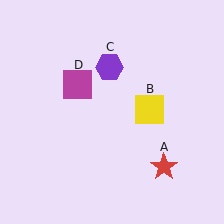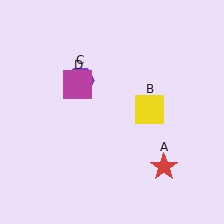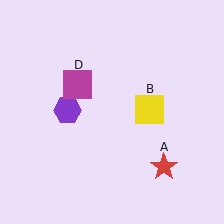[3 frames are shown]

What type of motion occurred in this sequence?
The purple hexagon (object C) rotated counterclockwise around the center of the scene.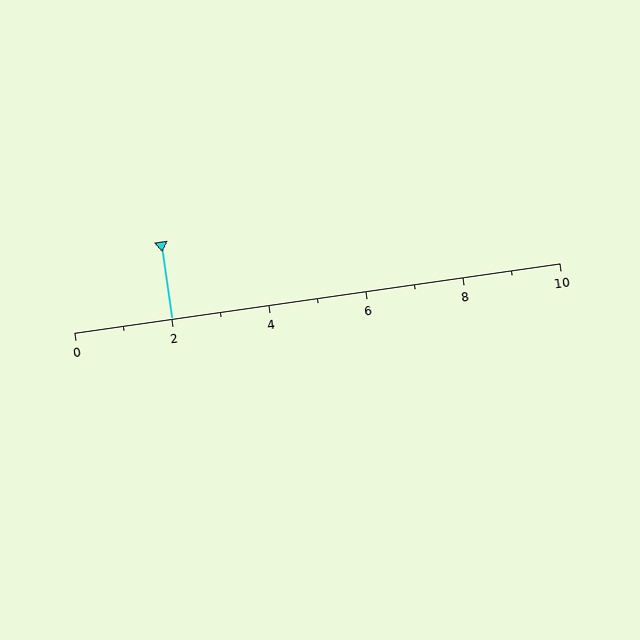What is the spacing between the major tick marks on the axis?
The major ticks are spaced 2 apart.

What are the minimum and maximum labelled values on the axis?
The axis runs from 0 to 10.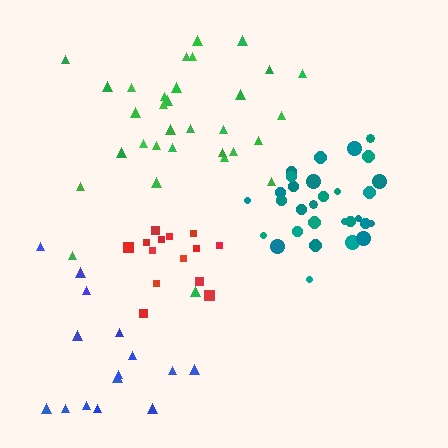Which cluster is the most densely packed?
Teal.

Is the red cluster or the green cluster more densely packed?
Red.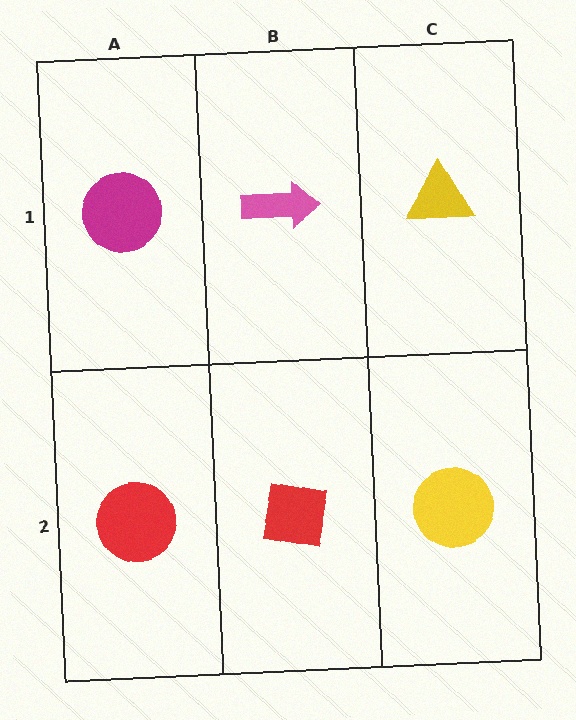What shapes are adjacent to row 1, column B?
A red square (row 2, column B), a magenta circle (row 1, column A), a yellow triangle (row 1, column C).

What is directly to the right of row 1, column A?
A pink arrow.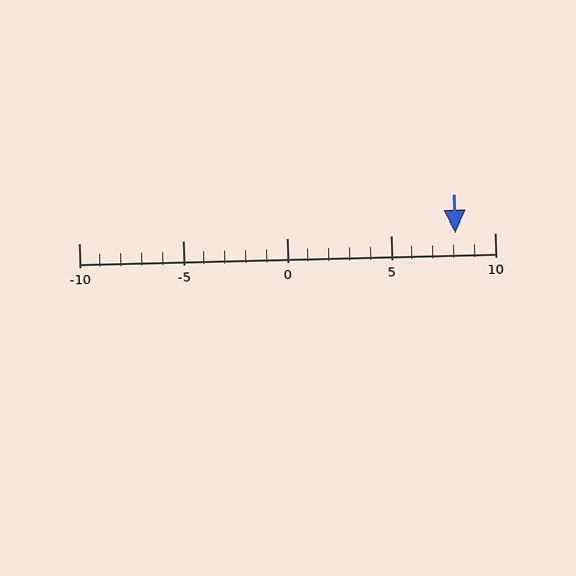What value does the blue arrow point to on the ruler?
The blue arrow points to approximately 8.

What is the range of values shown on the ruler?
The ruler shows values from -10 to 10.